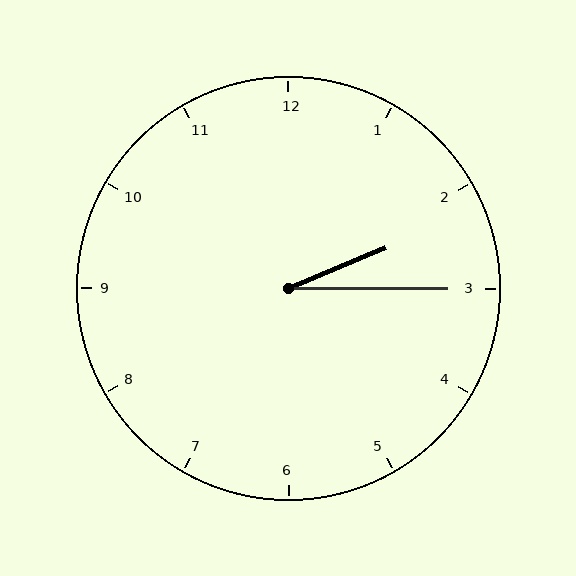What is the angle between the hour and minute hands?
Approximately 22 degrees.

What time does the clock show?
2:15.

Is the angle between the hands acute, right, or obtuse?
It is acute.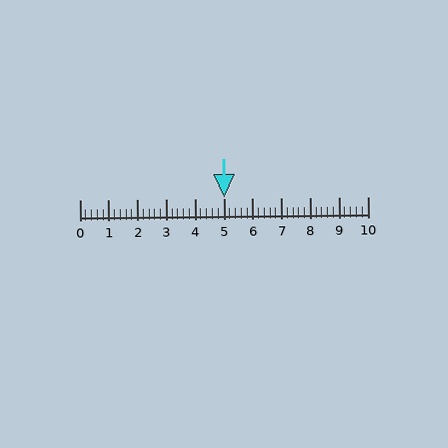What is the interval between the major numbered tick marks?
The major tick marks are spaced 1 units apart.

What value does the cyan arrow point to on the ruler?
The cyan arrow points to approximately 5.0.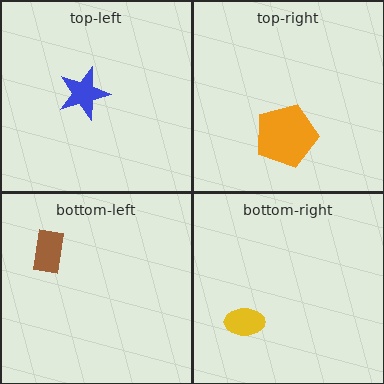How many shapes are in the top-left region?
1.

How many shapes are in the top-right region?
1.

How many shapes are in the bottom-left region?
1.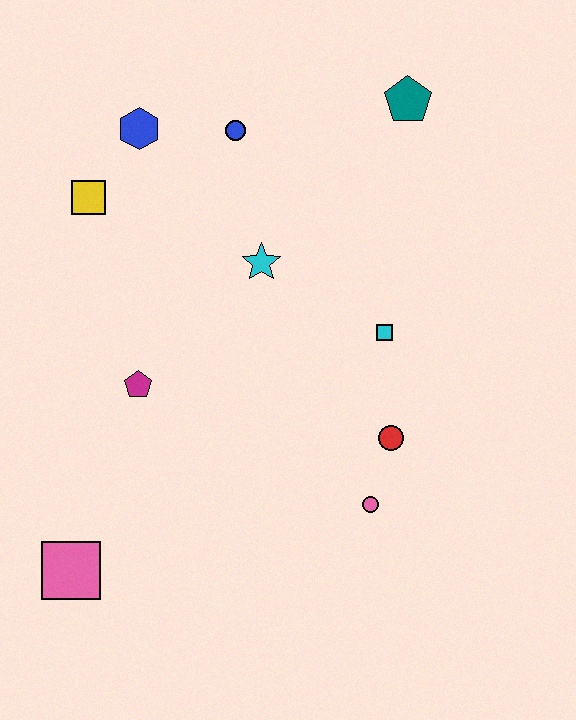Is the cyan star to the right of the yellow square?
Yes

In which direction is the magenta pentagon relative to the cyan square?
The magenta pentagon is to the left of the cyan square.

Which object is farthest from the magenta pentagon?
The teal pentagon is farthest from the magenta pentagon.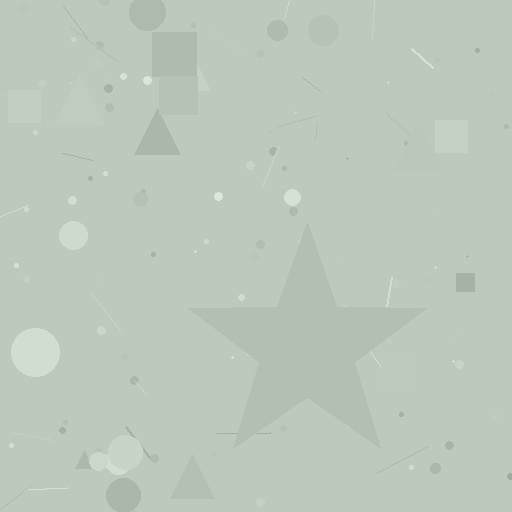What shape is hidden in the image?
A star is hidden in the image.